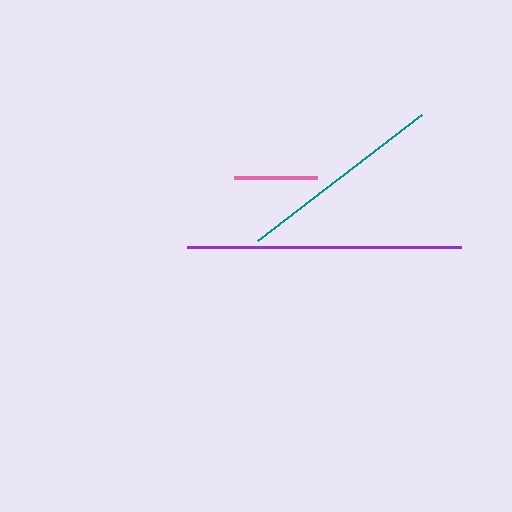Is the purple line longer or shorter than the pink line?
The purple line is longer than the pink line.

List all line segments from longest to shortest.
From longest to shortest: purple, teal, pink.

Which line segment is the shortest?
The pink line is the shortest at approximately 83 pixels.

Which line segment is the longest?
The purple line is the longest at approximately 274 pixels.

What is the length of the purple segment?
The purple segment is approximately 274 pixels long.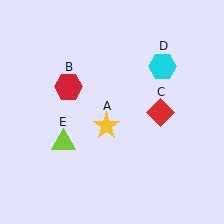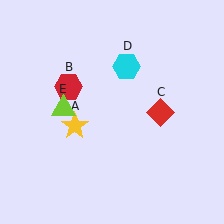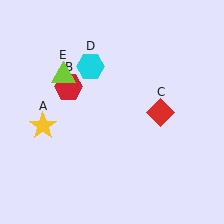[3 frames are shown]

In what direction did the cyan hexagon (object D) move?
The cyan hexagon (object D) moved left.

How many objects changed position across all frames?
3 objects changed position: yellow star (object A), cyan hexagon (object D), lime triangle (object E).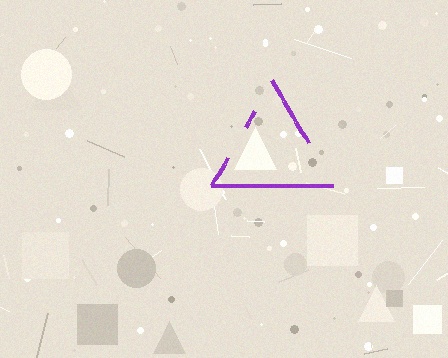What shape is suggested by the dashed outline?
The dashed outline suggests a triangle.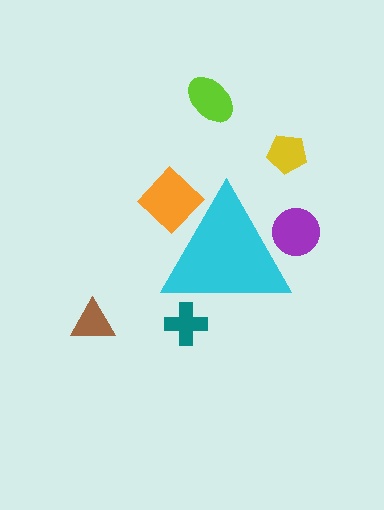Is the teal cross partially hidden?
Yes, the teal cross is partially hidden behind the cyan triangle.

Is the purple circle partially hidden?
Yes, the purple circle is partially hidden behind the cyan triangle.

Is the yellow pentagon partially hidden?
No, the yellow pentagon is fully visible.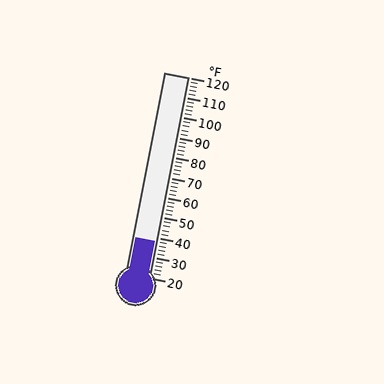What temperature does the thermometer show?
The thermometer shows approximately 38°F.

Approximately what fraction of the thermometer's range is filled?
The thermometer is filled to approximately 20% of its range.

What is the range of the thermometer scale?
The thermometer scale ranges from 20°F to 120°F.